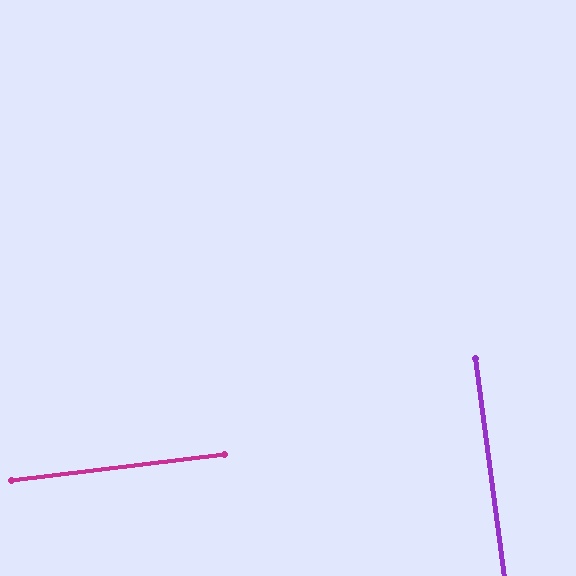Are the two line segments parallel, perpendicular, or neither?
Perpendicular — they meet at approximately 89°.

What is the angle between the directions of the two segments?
Approximately 89 degrees.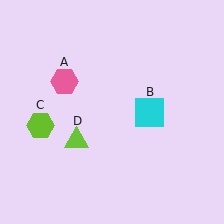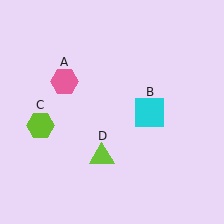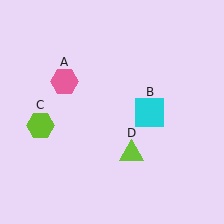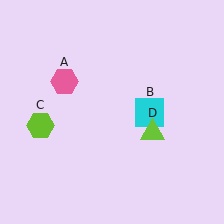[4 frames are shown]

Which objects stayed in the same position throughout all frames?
Pink hexagon (object A) and cyan square (object B) and lime hexagon (object C) remained stationary.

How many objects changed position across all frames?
1 object changed position: lime triangle (object D).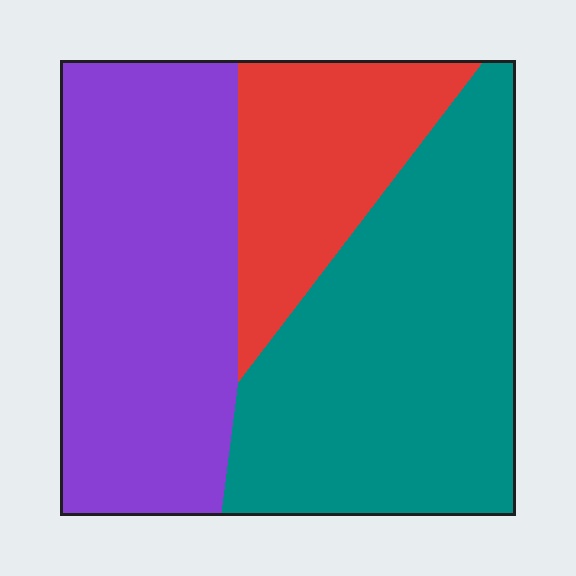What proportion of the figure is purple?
Purple covers around 40% of the figure.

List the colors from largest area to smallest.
From largest to smallest: teal, purple, red.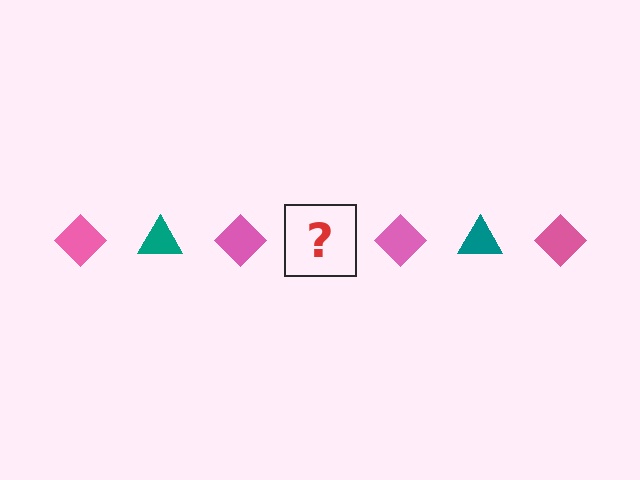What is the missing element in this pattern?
The missing element is a teal triangle.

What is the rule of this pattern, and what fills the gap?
The rule is that the pattern alternates between pink diamond and teal triangle. The gap should be filled with a teal triangle.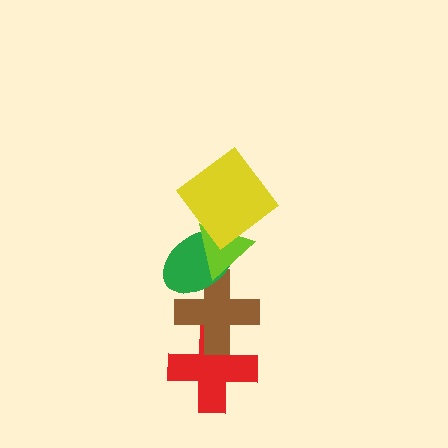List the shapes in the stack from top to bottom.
From top to bottom: the yellow diamond, the lime triangle, the green ellipse, the brown cross, the red cross.